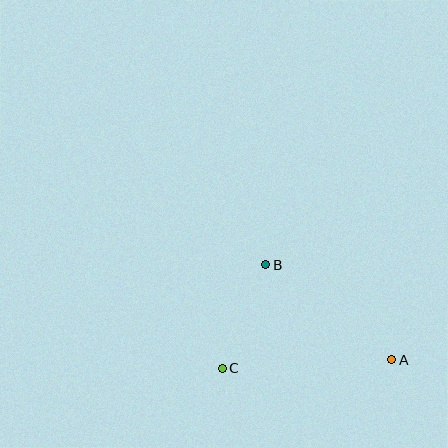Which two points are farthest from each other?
Points A and C are farthest from each other.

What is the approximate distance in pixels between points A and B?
The distance between A and B is approximately 158 pixels.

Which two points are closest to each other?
Points B and C are closest to each other.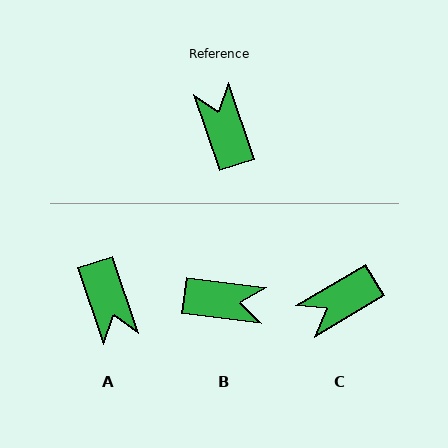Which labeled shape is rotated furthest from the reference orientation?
A, about 180 degrees away.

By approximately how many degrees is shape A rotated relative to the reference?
Approximately 180 degrees counter-clockwise.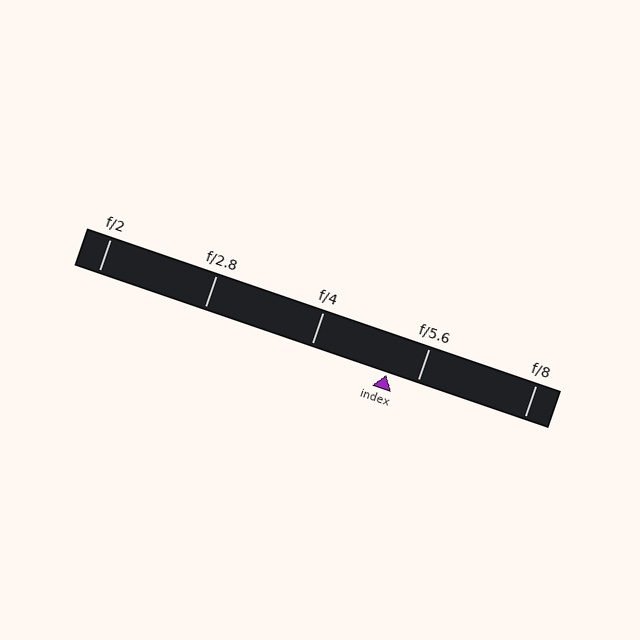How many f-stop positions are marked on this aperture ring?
There are 5 f-stop positions marked.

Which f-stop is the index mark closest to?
The index mark is closest to f/5.6.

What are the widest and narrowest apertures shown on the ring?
The widest aperture shown is f/2 and the narrowest is f/8.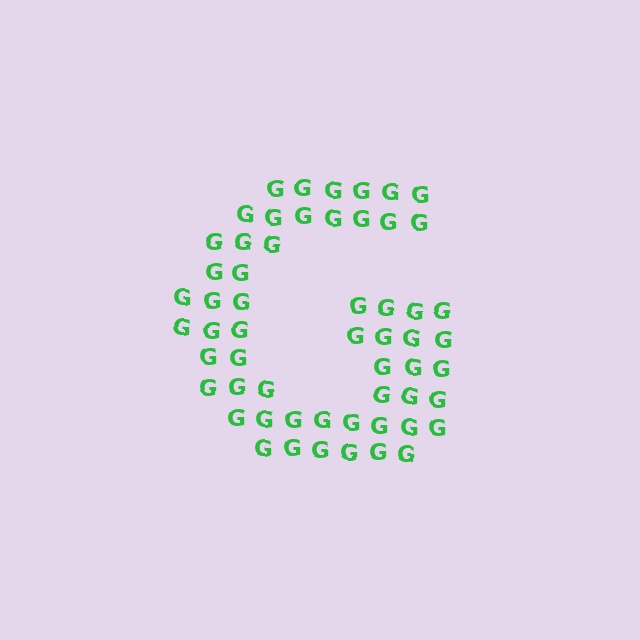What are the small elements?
The small elements are letter G's.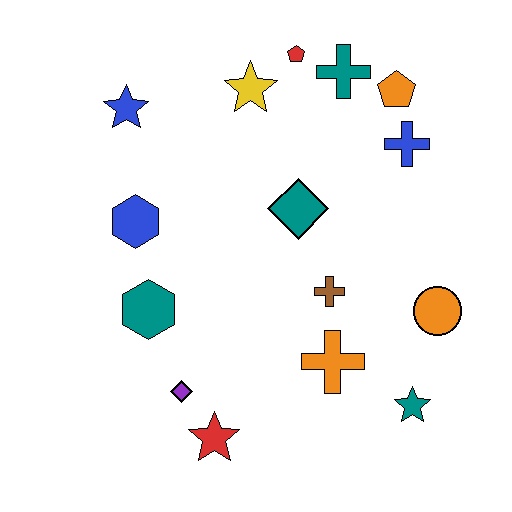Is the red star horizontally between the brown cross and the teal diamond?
No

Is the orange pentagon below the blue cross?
No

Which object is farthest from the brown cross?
The blue star is farthest from the brown cross.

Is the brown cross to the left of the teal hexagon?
No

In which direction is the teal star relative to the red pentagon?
The teal star is below the red pentagon.